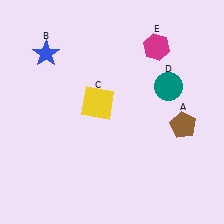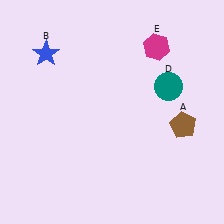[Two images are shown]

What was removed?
The yellow square (C) was removed in Image 2.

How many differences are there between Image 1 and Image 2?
There is 1 difference between the two images.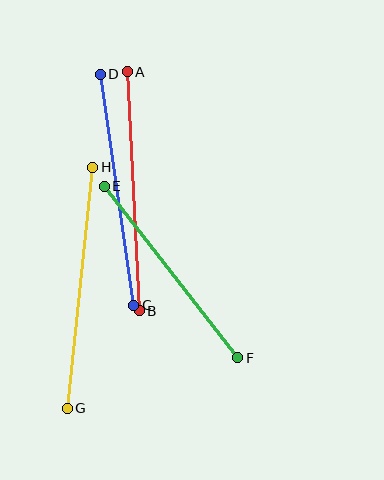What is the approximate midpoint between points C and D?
The midpoint is at approximately (117, 190) pixels.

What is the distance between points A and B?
The distance is approximately 239 pixels.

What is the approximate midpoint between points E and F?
The midpoint is at approximately (171, 272) pixels.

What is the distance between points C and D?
The distance is approximately 233 pixels.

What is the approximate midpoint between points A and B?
The midpoint is at approximately (133, 191) pixels.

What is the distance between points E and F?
The distance is approximately 218 pixels.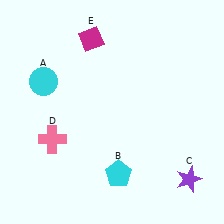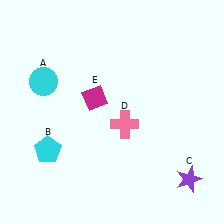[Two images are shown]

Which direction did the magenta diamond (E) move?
The magenta diamond (E) moved down.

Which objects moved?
The objects that moved are: the cyan pentagon (B), the pink cross (D), the magenta diamond (E).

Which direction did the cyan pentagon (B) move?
The cyan pentagon (B) moved left.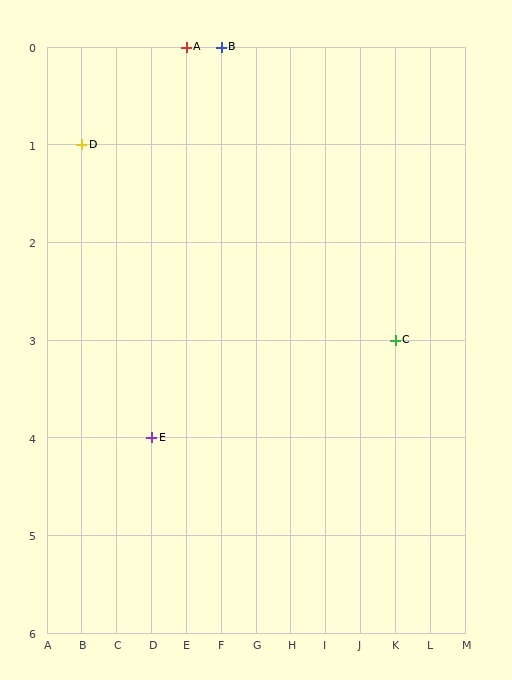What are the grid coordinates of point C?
Point C is at grid coordinates (K, 3).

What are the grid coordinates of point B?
Point B is at grid coordinates (F, 0).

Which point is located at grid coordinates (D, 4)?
Point E is at (D, 4).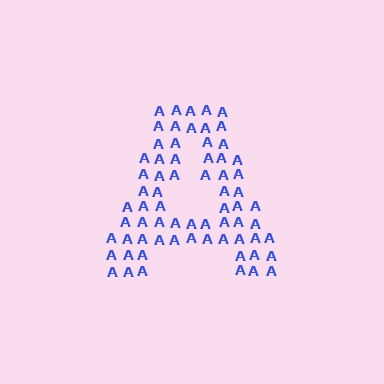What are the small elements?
The small elements are letter A's.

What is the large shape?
The large shape is the letter A.